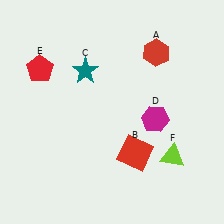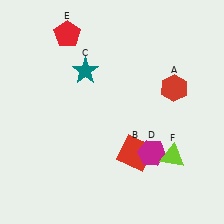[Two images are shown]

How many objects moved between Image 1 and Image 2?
3 objects moved between the two images.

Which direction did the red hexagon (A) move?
The red hexagon (A) moved down.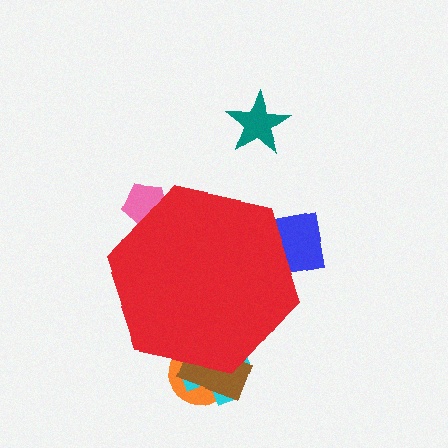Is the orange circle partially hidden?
Yes, the orange circle is partially hidden behind the red hexagon.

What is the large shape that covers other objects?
A red hexagon.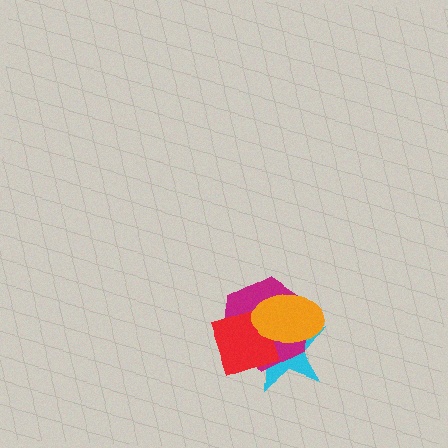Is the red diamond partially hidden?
Yes, it is partially covered by another shape.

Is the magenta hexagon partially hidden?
Yes, it is partially covered by another shape.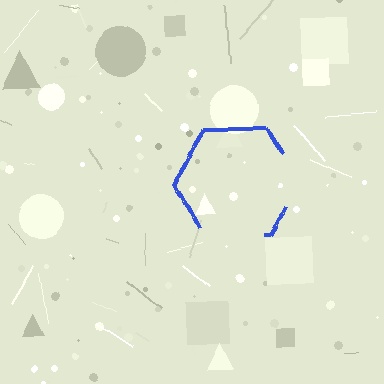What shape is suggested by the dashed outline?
The dashed outline suggests a hexagon.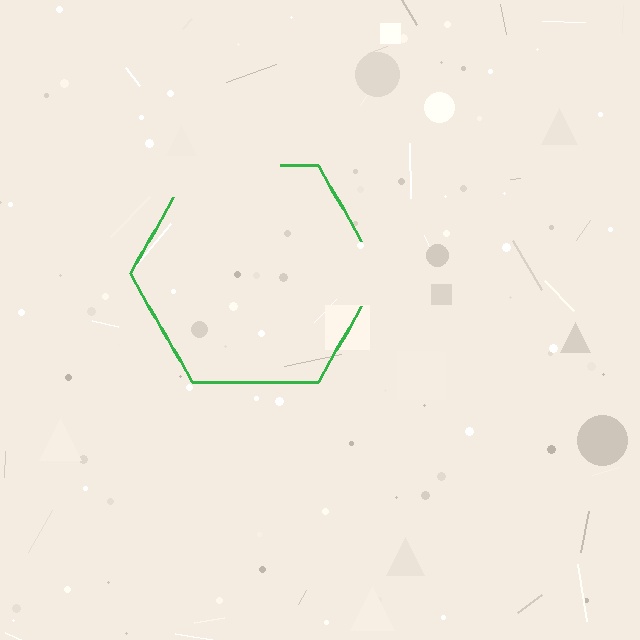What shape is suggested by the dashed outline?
The dashed outline suggests a hexagon.